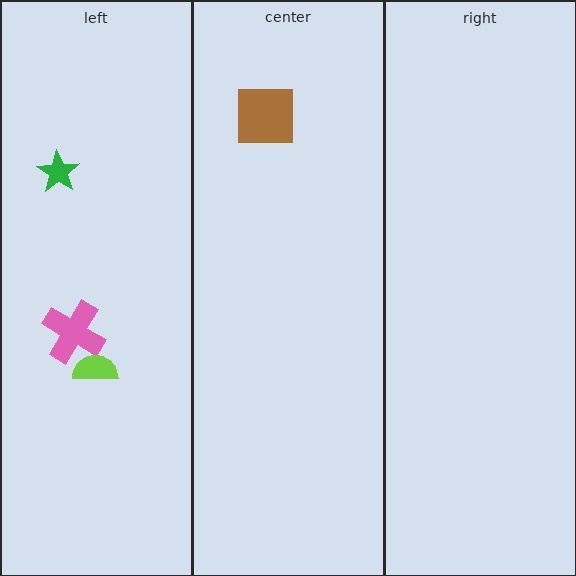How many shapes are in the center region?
1.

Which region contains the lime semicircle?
The left region.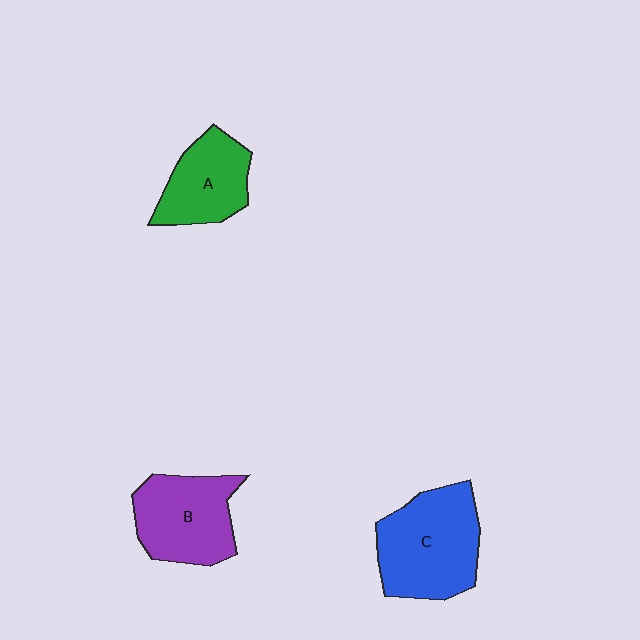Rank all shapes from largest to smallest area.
From largest to smallest: C (blue), B (purple), A (green).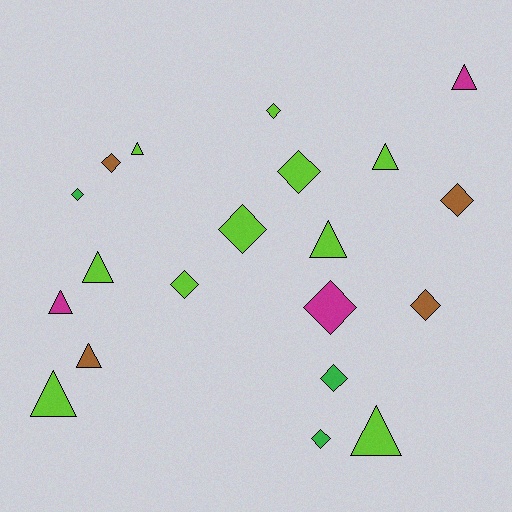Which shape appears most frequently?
Diamond, with 11 objects.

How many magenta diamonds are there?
There is 1 magenta diamond.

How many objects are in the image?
There are 20 objects.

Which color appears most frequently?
Lime, with 10 objects.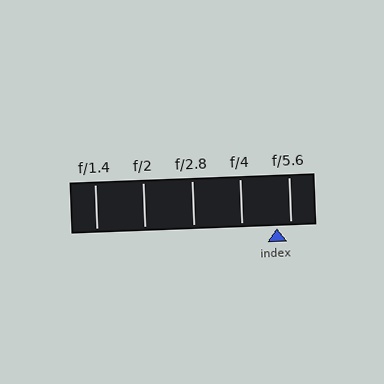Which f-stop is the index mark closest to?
The index mark is closest to f/5.6.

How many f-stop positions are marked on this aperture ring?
There are 5 f-stop positions marked.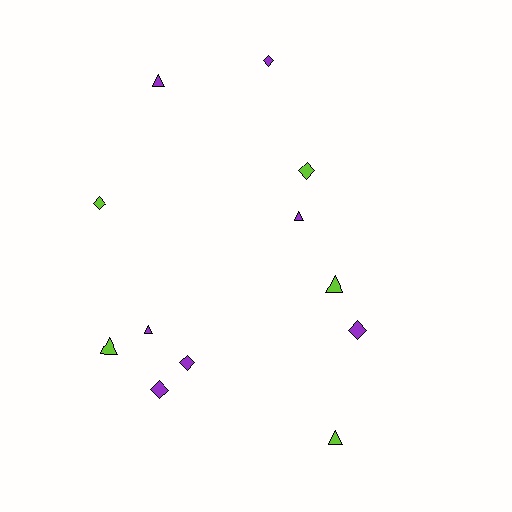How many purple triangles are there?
There are 3 purple triangles.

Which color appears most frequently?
Purple, with 7 objects.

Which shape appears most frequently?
Diamond, with 6 objects.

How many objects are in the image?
There are 12 objects.